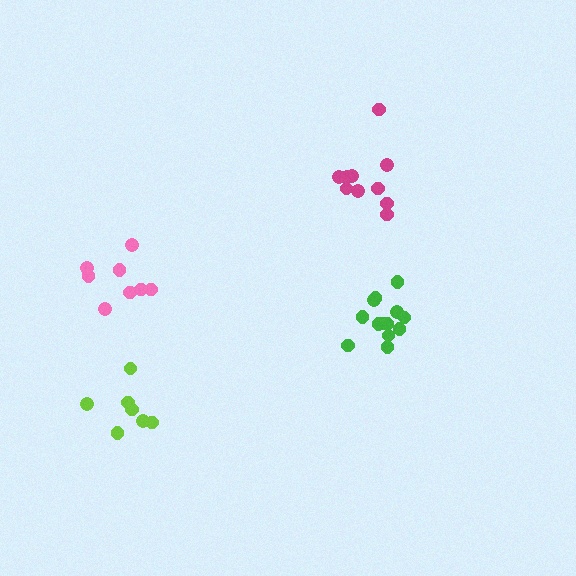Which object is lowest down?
The lime cluster is bottommost.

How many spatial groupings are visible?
There are 4 spatial groupings.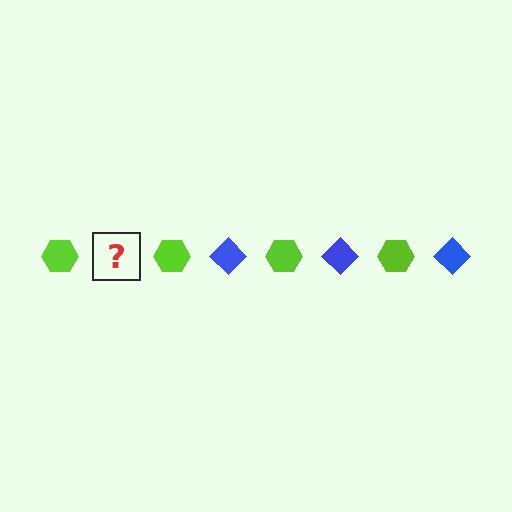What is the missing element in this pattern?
The missing element is a blue diamond.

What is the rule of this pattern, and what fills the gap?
The rule is that the pattern alternates between lime hexagon and blue diamond. The gap should be filled with a blue diamond.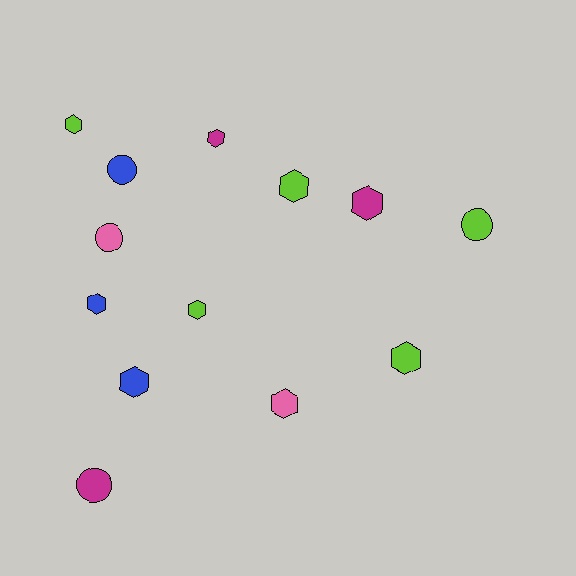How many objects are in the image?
There are 13 objects.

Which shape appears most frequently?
Hexagon, with 9 objects.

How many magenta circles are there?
There is 1 magenta circle.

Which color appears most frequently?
Lime, with 5 objects.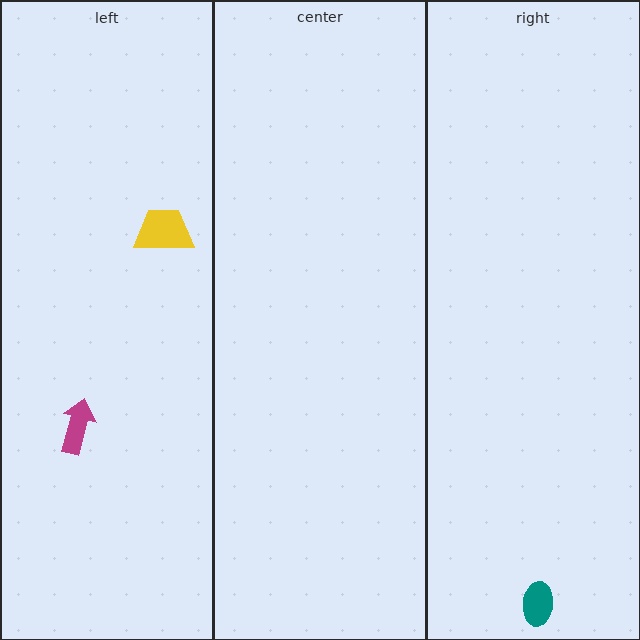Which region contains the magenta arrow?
The left region.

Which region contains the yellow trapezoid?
The left region.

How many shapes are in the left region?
2.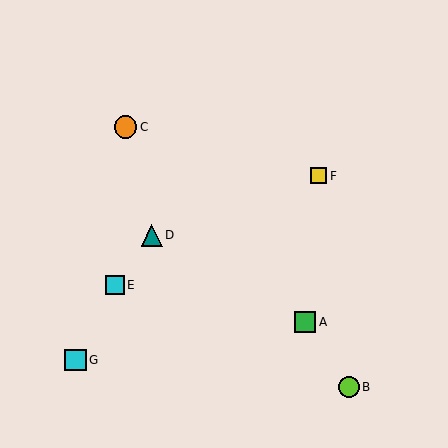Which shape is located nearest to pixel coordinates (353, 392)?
The lime circle (labeled B) at (349, 387) is nearest to that location.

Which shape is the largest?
The orange circle (labeled C) is the largest.